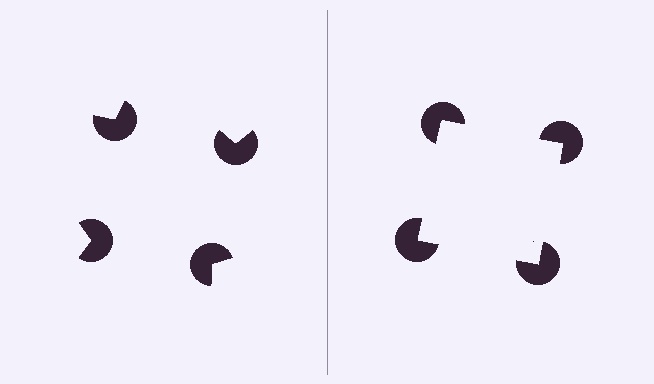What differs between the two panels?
The pac-man discs are positioned identically on both sides; only the wedge orientations differ. On the right they align to a square; on the left they are misaligned.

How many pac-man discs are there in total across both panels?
8 — 4 on each side.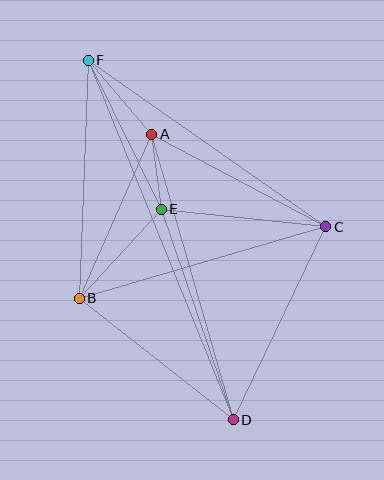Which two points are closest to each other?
Points A and E are closest to each other.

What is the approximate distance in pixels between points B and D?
The distance between B and D is approximately 196 pixels.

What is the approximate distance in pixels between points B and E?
The distance between B and E is approximately 121 pixels.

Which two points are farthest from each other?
Points D and F are farthest from each other.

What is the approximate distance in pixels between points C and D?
The distance between C and D is approximately 214 pixels.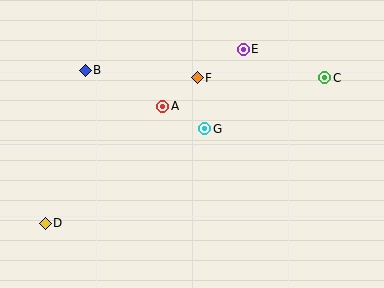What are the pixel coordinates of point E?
Point E is at (243, 49).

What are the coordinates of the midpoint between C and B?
The midpoint between C and B is at (205, 74).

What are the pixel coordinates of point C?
Point C is at (325, 78).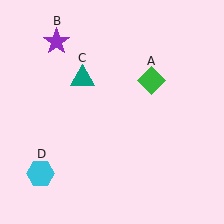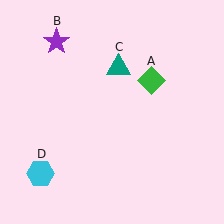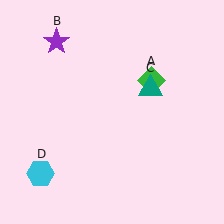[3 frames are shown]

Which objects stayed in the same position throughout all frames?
Green diamond (object A) and purple star (object B) and cyan hexagon (object D) remained stationary.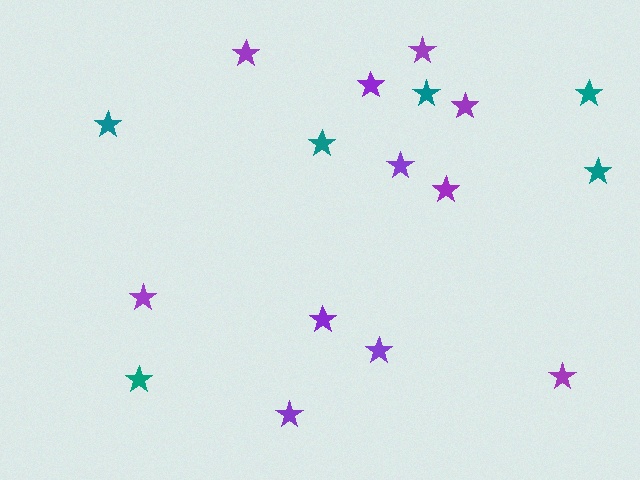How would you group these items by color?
There are 2 groups: one group of teal stars (6) and one group of purple stars (11).